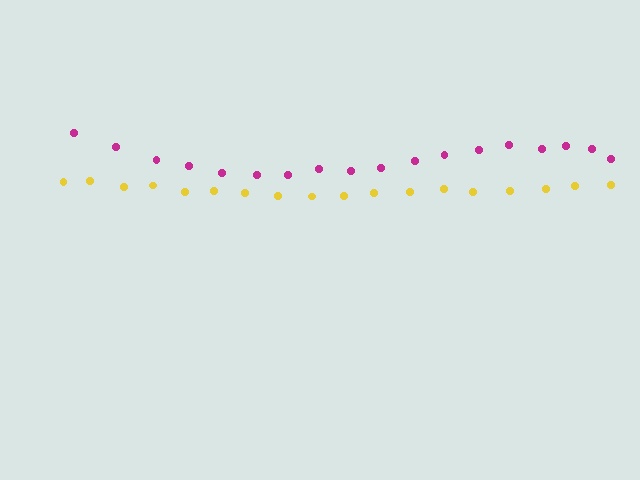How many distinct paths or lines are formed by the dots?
There are 2 distinct paths.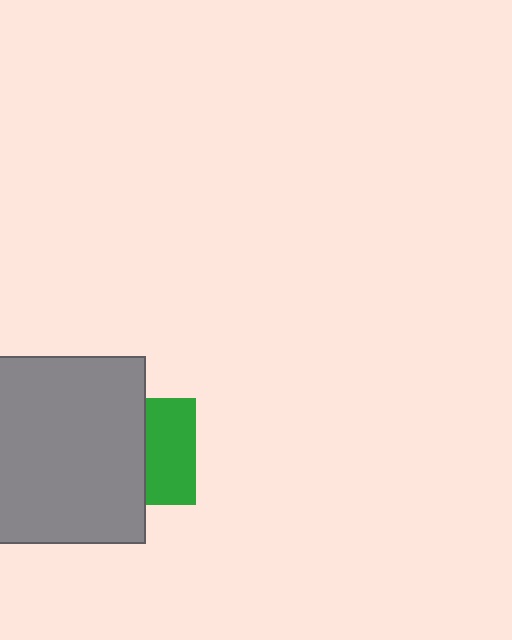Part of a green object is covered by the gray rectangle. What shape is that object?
It is a square.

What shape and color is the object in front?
The object in front is a gray rectangle.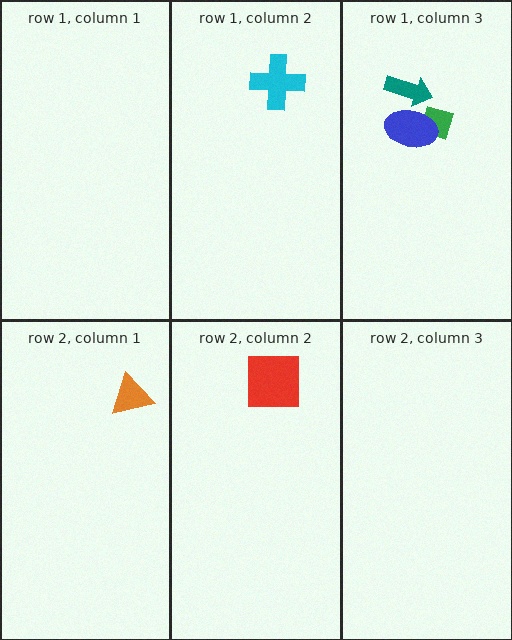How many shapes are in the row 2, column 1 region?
1.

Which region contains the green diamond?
The row 1, column 3 region.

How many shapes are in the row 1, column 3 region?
3.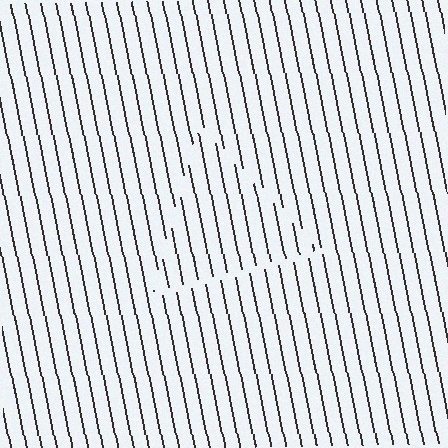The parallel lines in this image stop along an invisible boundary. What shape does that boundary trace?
An illusory triangle. The interior of the shape contains the same grating, shifted by half a period — the contour is defined by the phase discontinuity where line-ends from the inner and outer gratings abut.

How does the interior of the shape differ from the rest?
The interior of the shape contains the same grating, shifted by half a period — the contour is defined by the phase discontinuity where line-ends from the inner and outer gratings abut.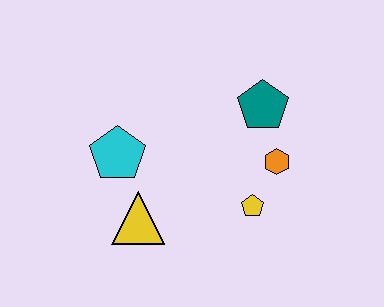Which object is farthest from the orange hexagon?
The cyan pentagon is farthest from the orange hexagon.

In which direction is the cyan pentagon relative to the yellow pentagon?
The cyan pentagon is to the left of the yellow pentagon.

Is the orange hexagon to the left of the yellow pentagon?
No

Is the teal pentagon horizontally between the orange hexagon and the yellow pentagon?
Yes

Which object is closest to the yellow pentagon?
The orange hexagon is closest to the yellow pentagon.